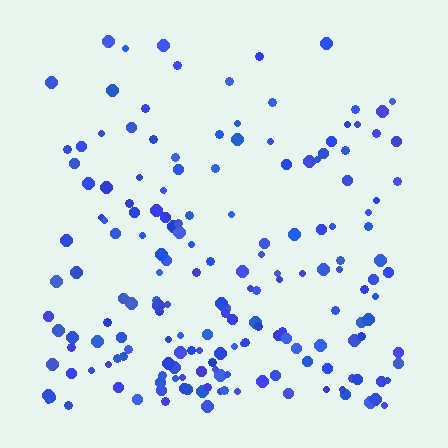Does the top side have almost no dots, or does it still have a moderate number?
Still a moderate number, just noticeably fewer than the bottom.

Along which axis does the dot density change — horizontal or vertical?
Vertical.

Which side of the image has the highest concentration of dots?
The bottom.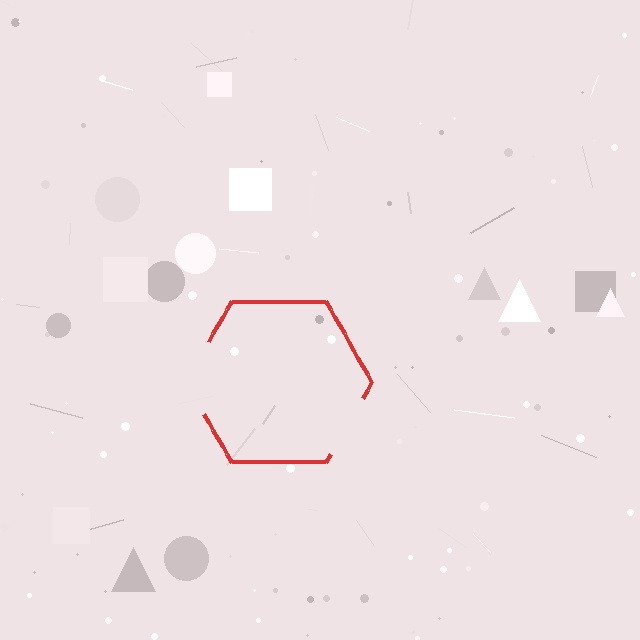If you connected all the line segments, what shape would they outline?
They would outline a hexagon.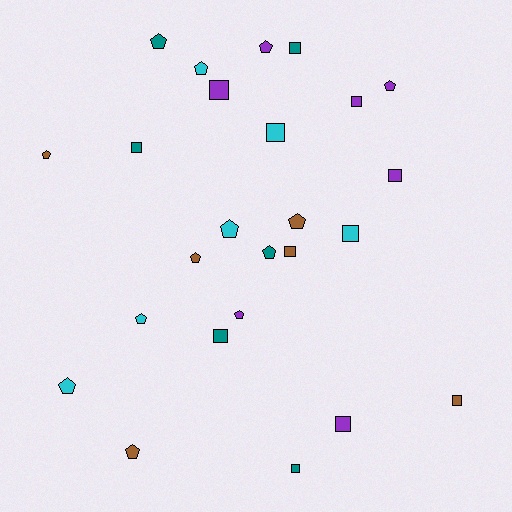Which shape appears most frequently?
Pentagon, with 13 objects.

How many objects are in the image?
There are 25 objects.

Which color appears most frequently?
Purple, with 7 objects.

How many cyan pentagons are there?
There are 4 cyan pentagons.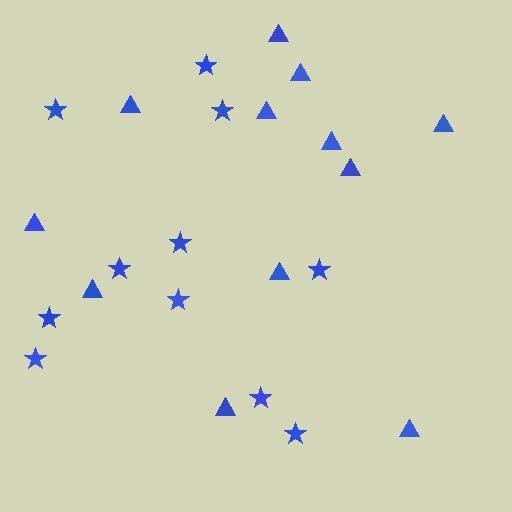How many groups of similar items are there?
There are 2 groups: one group of stars (11) and one group of triangles (12).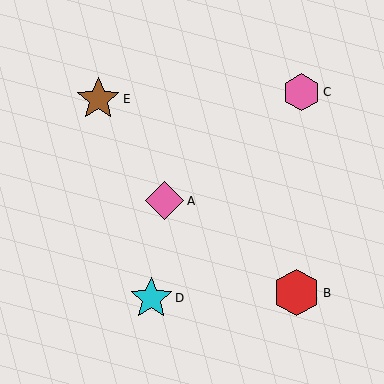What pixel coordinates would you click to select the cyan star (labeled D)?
Click at (151, 298) to select the cyan star D.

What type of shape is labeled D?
Shape D is a cyan star.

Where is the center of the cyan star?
The center of the cyan star is at (151, 298).